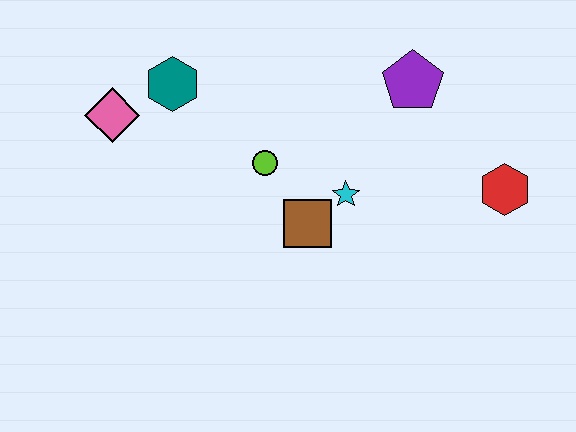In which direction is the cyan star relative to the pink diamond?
The cyan star is to the right of the pink diamond.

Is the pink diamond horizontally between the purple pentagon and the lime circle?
No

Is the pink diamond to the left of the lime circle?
Yes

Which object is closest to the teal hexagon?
The pink diamond is closest to the teal hexagon.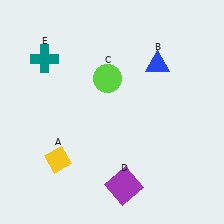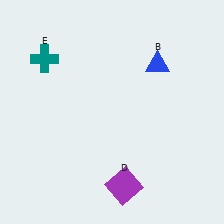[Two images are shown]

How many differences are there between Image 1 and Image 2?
There are 2 differences between the two images.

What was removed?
The lime circle (C), the yellow diamond (A) were removed in Image 2.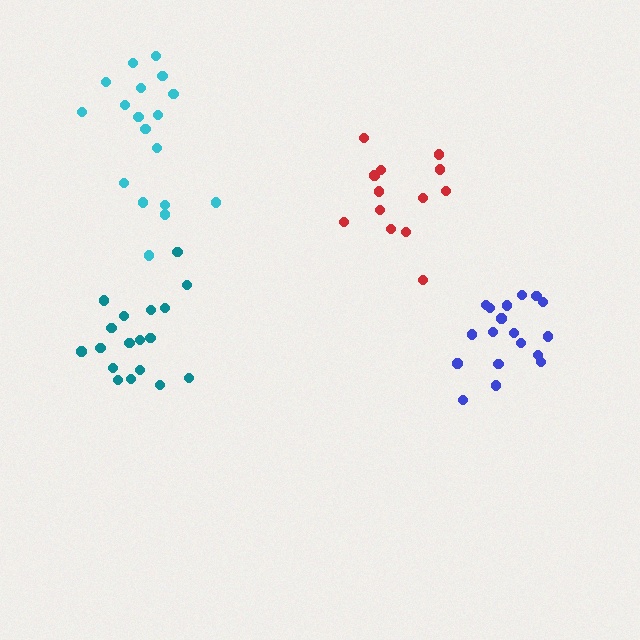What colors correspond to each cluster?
The clusters are colored: cyan, teal, red, blue.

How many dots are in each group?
Group 1: 18 dots, Group 2: 18 dots, Group 3: 13 dots, Group 4: 18 dots (67 total).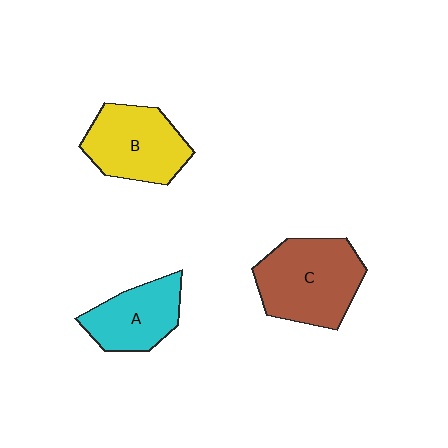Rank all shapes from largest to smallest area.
From largest to smallest: C (brown), B (yellow), A (cyan).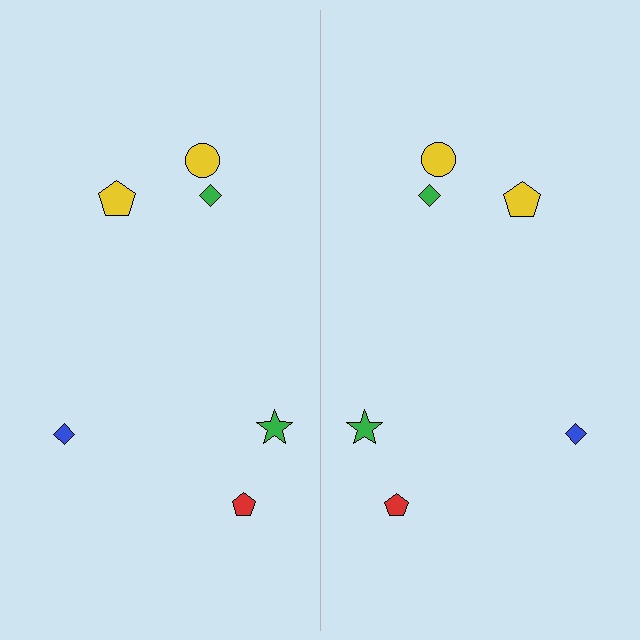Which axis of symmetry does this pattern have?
The pattern has a vertical axis of symmetry running through the center of the image.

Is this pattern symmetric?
Yes, this pattern has bilateral (reflection) symmetry.